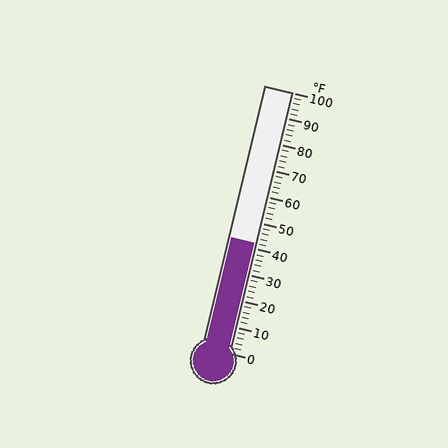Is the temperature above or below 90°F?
The temperature is below 90°F.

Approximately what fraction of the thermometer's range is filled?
The thermometer is filled to approximately 40% of its range.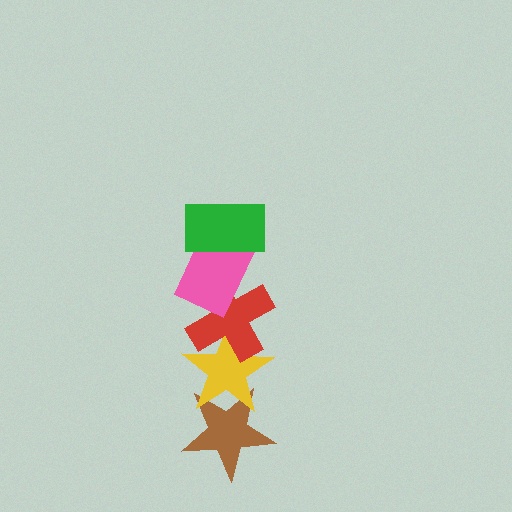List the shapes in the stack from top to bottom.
From top to bottom: the green rectangle, the pink rectangle, the red cross, the yellow star, the brown star.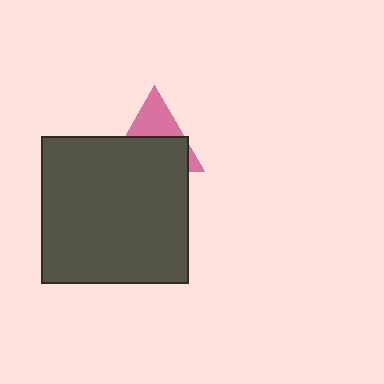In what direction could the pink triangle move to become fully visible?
The pink triangle could move up. That would shift it out from behind the dark gray square entirely.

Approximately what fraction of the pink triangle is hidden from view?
Roughly 61% of the pink triangle is hidden behind the dark gray square.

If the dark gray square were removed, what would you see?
You would see the complete pink triangle.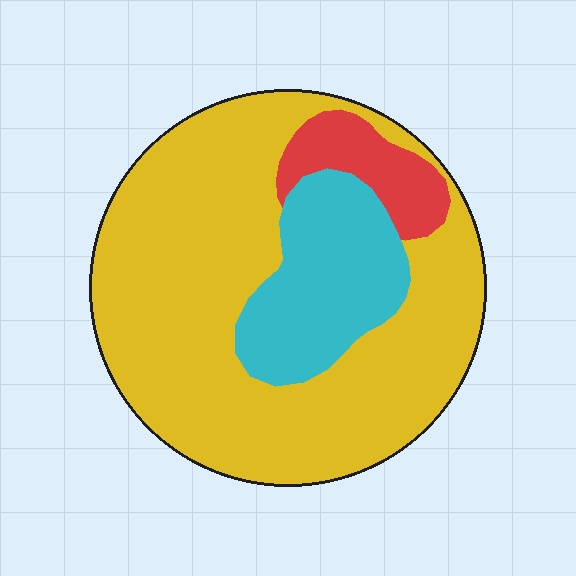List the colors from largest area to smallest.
From largest to smallest: yellow, cyan, red.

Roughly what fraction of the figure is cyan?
Cyan covers roughly 20% of the figure.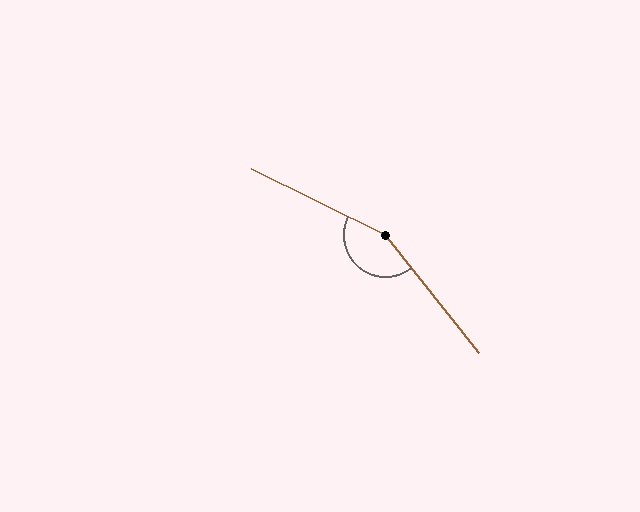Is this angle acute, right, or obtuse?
It is obtuse.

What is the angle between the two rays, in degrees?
Approximately 155 degrees.